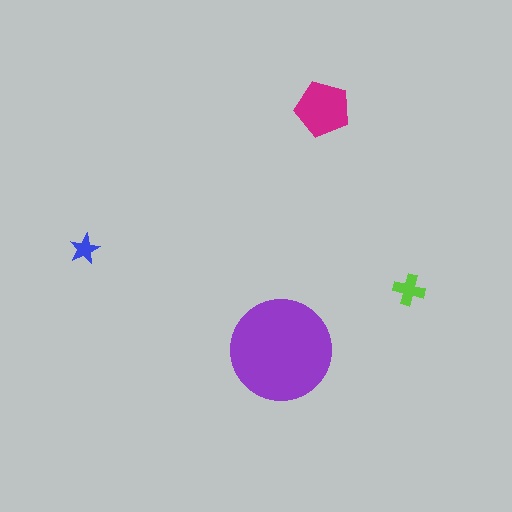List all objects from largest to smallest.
The purple circle, the magenta pentagon, the lime cross, the blue star.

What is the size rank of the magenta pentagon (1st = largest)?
2nd.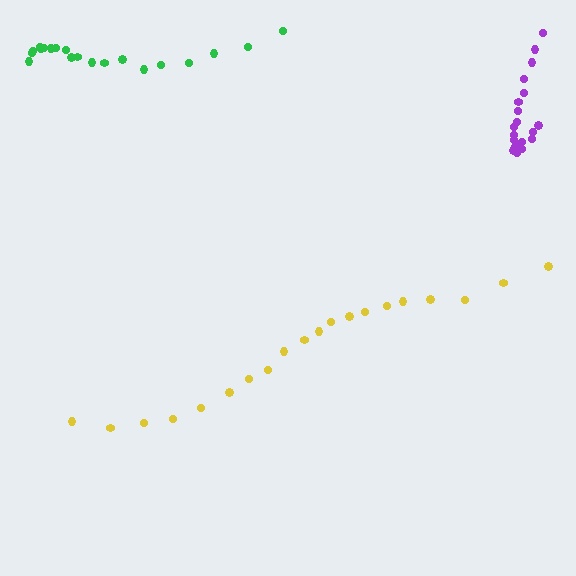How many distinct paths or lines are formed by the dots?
There are 3 distinct paths.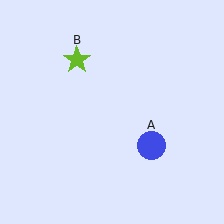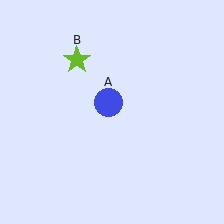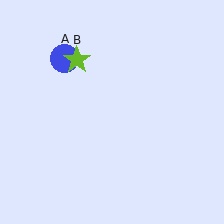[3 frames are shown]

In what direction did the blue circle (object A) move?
The blue circle (object A) moved up and to the left.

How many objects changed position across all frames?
1 object changed position: blue circle (object A).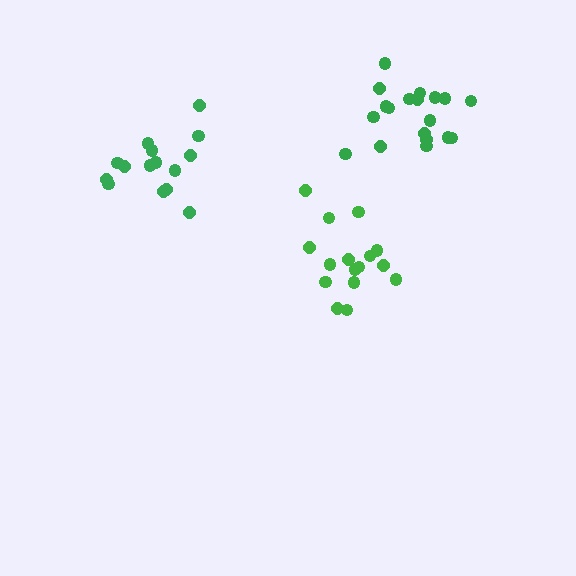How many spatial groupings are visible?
There are 3 spatial groupings.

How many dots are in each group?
Group 1: 15 dots, Group 2: 16 dots, Group 3: 19 dots (50 total).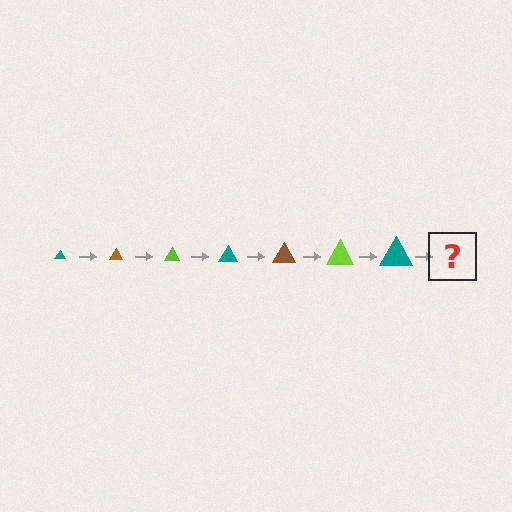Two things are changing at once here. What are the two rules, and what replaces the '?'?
The two rules are that the triangle grows larger each step and the color cycles through teal, brown, and lime. The '?' should be a brown triangle, larger than the previous one.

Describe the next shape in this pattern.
It should be a brown triangle, larger than the previous one.